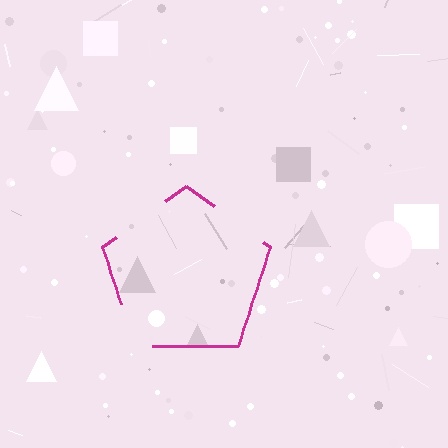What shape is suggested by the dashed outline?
The dashed outline suggests a pentagon.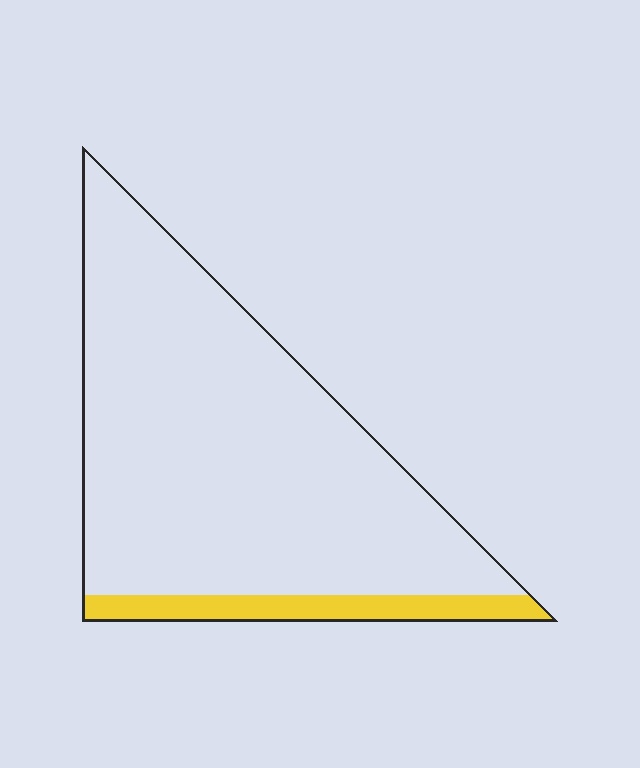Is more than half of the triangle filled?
No.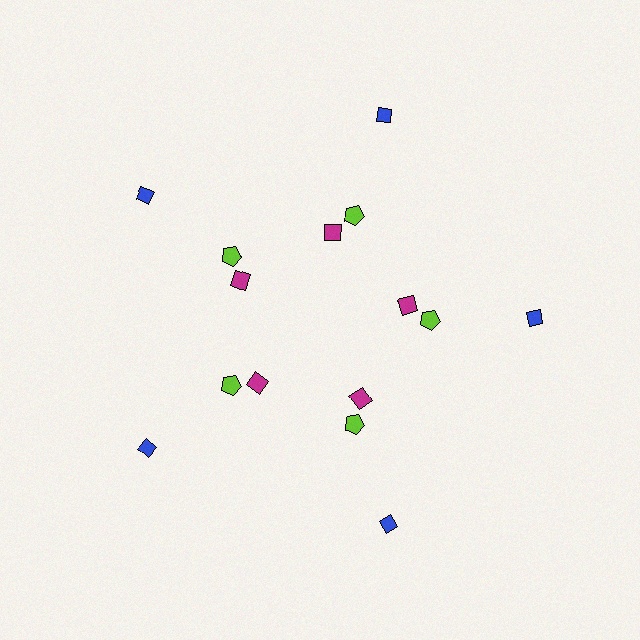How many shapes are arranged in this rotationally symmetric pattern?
There are 15 shapes, arranged in 5 groups of 3.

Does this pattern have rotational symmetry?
Yes, this pattern has 5-fold rotational symmetry. It looks the same after rotating 72 degrees around the center.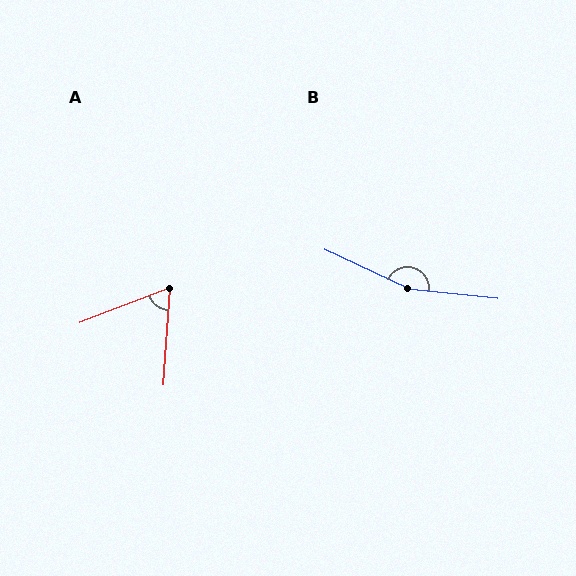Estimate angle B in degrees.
Approximately 161 degrees.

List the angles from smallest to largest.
A (66°), B (161°).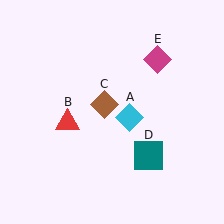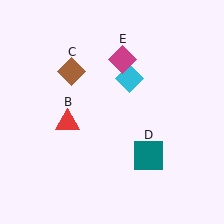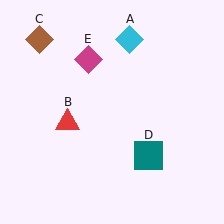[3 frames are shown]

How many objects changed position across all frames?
3 objects changed position: cyan diamond (object A), brown diamond (object C), magenta diamond (object E).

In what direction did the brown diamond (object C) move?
The brown diamond (object C) moved up and to the left.